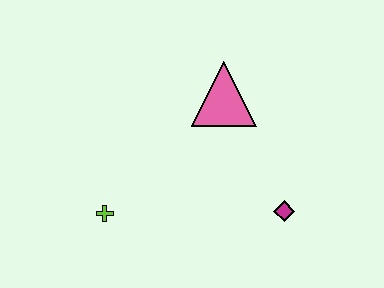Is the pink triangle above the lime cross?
Yes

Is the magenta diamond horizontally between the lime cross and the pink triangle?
No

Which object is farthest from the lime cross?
The magenta diamond is farthest from the lime cross.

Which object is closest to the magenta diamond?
The pink triangle is closest to the magenta diamond.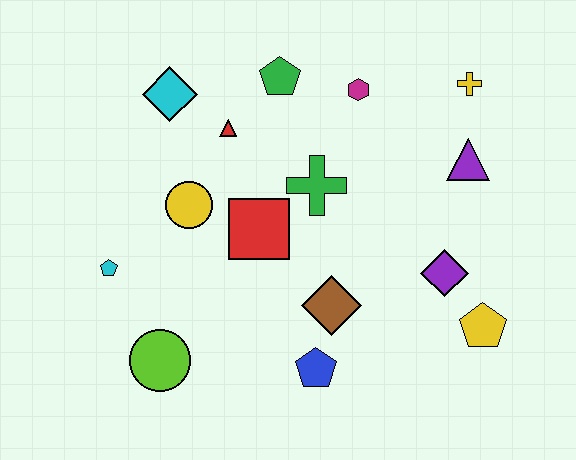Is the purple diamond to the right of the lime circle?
Yes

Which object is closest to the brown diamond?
The blue pentagon is closest to the brown diamond.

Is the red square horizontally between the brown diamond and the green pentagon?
No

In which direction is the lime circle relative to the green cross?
The lime circle is below the green cross.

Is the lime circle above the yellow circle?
No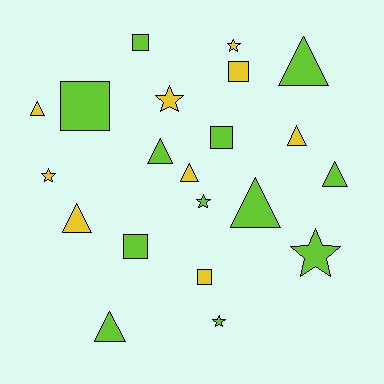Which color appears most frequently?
Lime, with 12 objects.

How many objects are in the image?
There are 21 objects.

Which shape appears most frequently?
Triangle, with 9 objects.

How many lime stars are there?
There are 3 lime stars.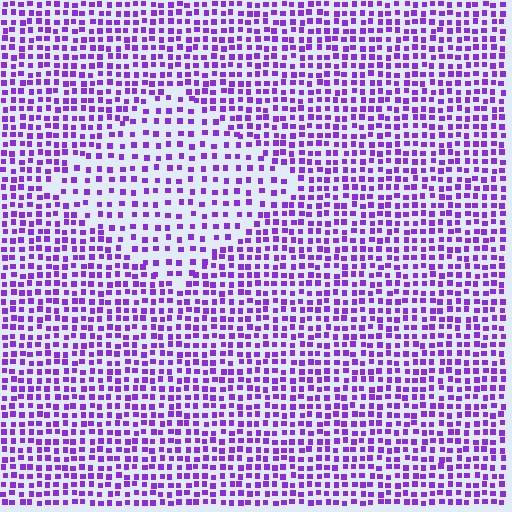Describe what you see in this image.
The image contains small purple elements arranged at two different densities. A diamond-shaped region is visible where the elements are less densely packed than the surrounding area.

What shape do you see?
I see a diamond.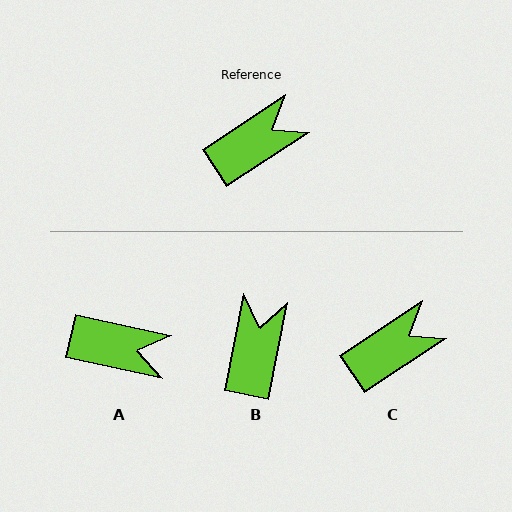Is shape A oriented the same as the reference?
No, it is off by about 46 degrees.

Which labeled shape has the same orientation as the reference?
C.